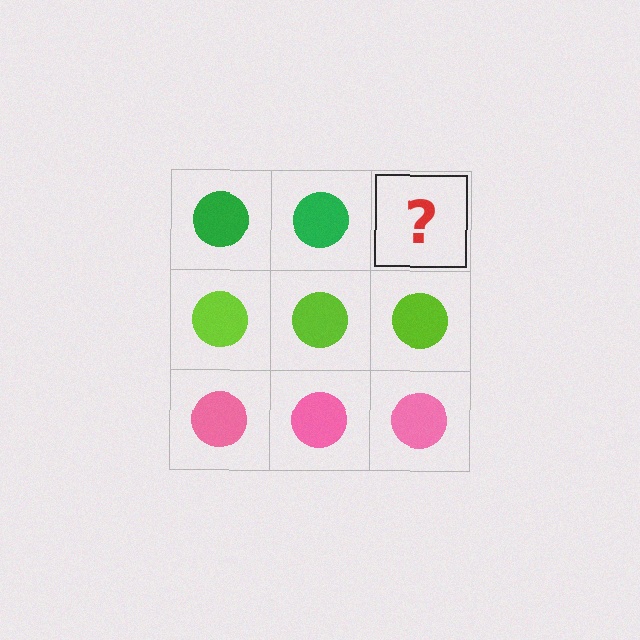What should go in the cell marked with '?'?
The missing cell should contain a green circle.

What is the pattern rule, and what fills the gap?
The rule is that each row has a consistent color. The gap should be filled with a green circle.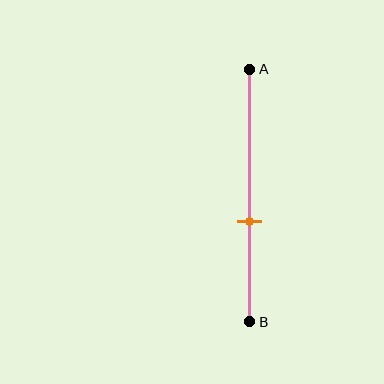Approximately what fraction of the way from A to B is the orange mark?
The orange mark is approximately 60% of the way from A to B.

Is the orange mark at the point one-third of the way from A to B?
No, the mark is at about 60% from A, not at the 33% one-third point.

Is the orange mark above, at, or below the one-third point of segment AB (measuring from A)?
The orange mark is below the one-third point of segment AB.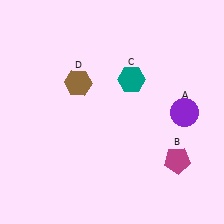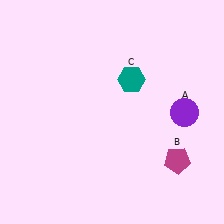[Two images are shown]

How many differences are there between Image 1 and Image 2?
There is 1 difference between the two images.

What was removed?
The brown hexagon (D) was removed in Image 2.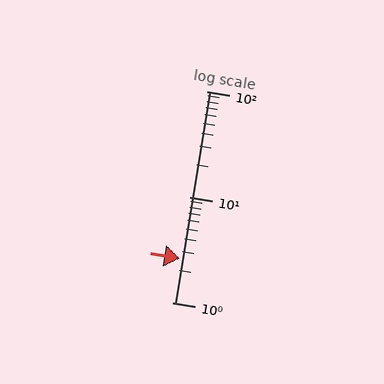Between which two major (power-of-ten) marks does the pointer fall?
The pointer is between 1 and 10.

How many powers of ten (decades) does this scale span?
The scale spans 2 decades, from 1 to 100.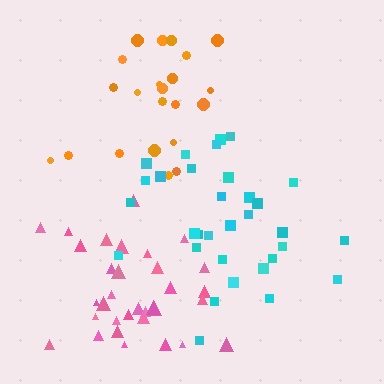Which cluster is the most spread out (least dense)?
Orange.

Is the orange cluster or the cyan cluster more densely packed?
Cyan.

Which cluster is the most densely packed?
Pink.